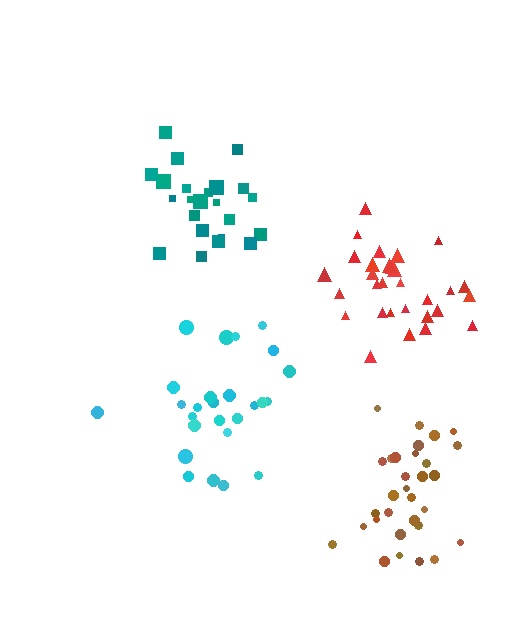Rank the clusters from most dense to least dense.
teal, red, brown, cyan.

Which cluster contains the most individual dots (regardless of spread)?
Red (32).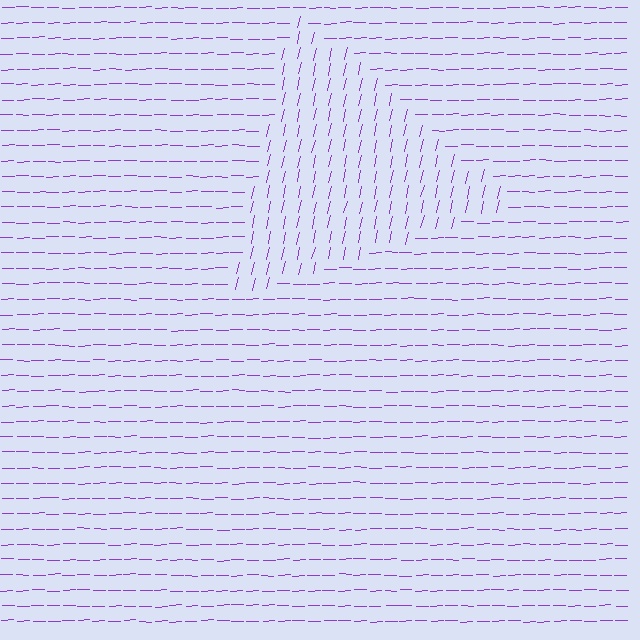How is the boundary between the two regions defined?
The boundary is defined purely by a change in line orientation (approximately 76 degrees difference). All lines are the same color and thickness.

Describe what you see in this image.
The image is filled with small purple line segments. A triangle region in the image has lines oriented differently from the surrounding lines, creating a visible texture boundary.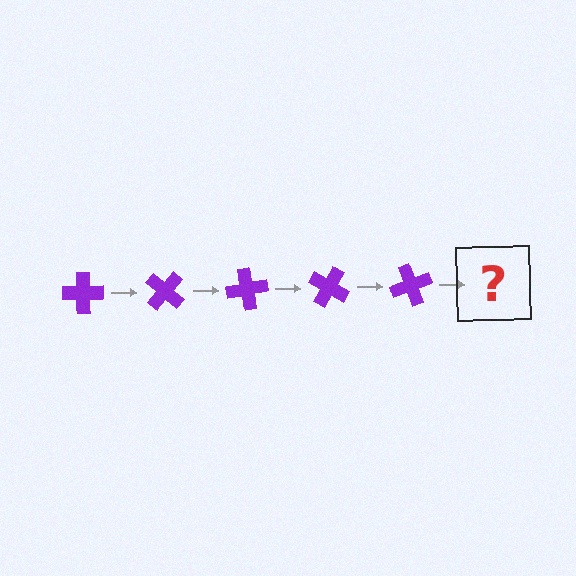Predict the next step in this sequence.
The next step is a purple cross rotated 200 degrees.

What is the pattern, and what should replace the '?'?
The pattern is that the cross rotates 40 degrees each step. The '?' should be a purple cross rotated 200 degrees.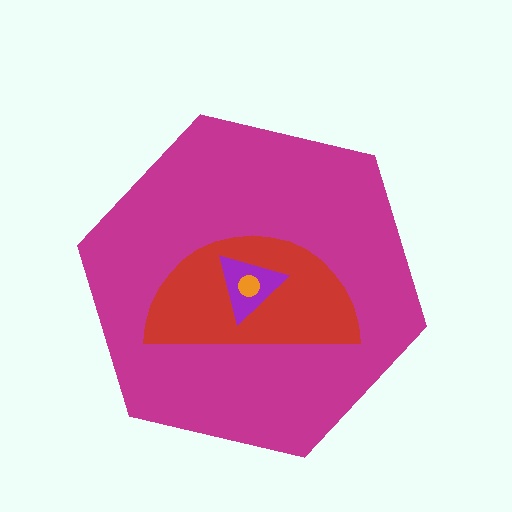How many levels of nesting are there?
4.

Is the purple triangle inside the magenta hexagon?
Yes.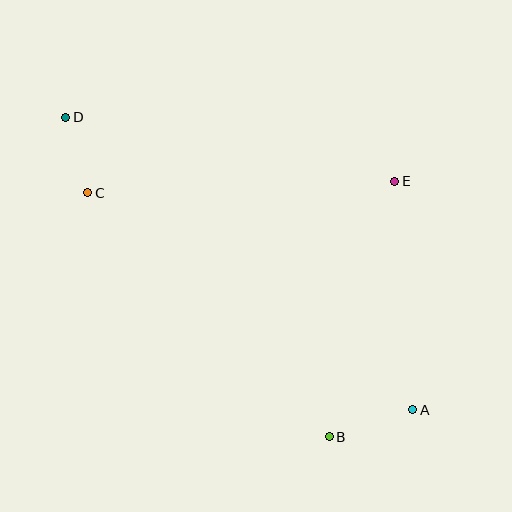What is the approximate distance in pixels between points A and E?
The distance between A and E is approximately 229 pixels.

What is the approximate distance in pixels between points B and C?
The distance between B and C is approximately 343 pixels.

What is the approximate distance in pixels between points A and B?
The distance between A and B is approximately 88 pixels.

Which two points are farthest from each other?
Points A and D are farthest from each other.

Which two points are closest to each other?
Points C and D are closest to each other.